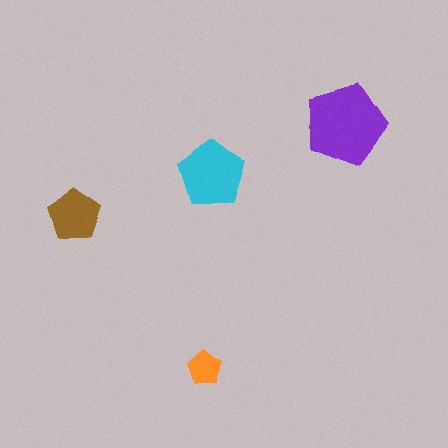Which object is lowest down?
The orange pentagon is bottommost.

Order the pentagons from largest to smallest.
the purple one, the cyan one, the brown one, the orange one.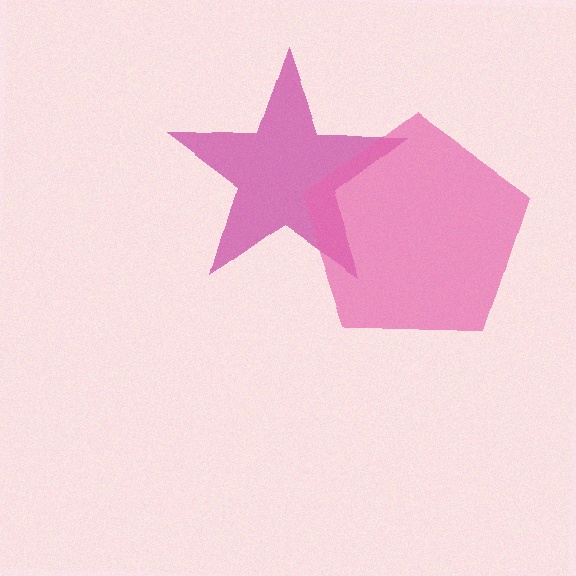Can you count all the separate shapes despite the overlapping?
Yes, there are 2 separate shapes.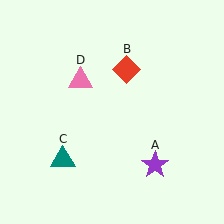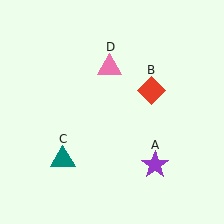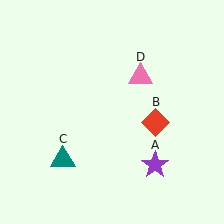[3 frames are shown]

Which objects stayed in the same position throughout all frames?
Purple star (object A) and teal triangle (object C) remained stationary.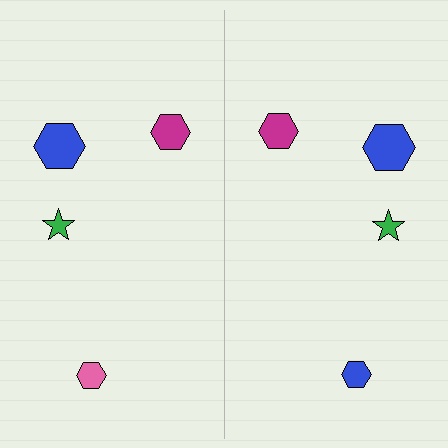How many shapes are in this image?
There are 8 shapes in this image.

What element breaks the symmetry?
The blue hexagon on the right side breaks the symmetry — its mirror counterpart is pink.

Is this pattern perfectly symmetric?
No, the pattern is not perfectly symmetric. The blue hexagon on the right side breaks the symmetry — its mirror counterpart is pink.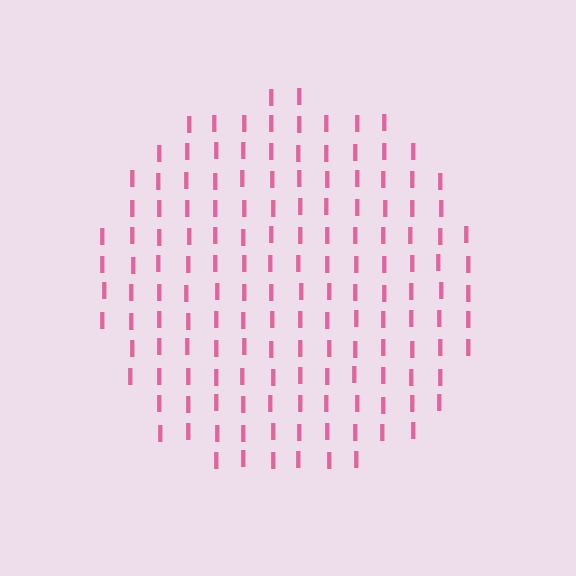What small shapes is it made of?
It is made of small letter I's.